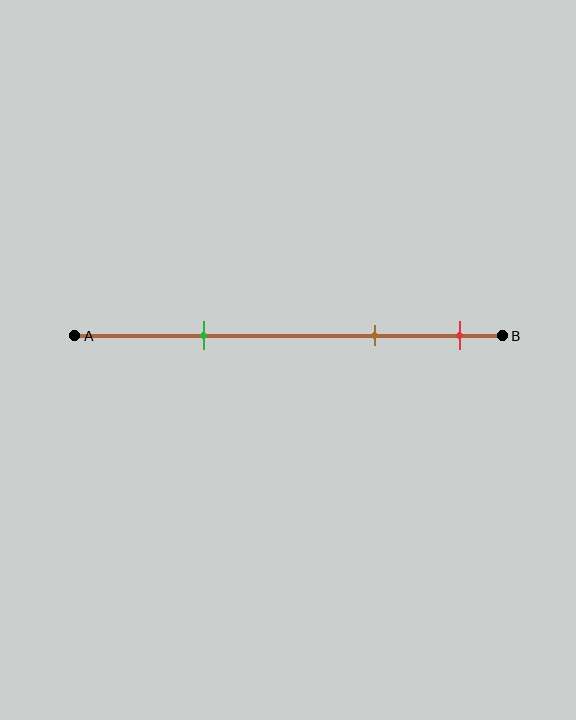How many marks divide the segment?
There are 3 marks dividing the segment.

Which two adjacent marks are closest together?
The brown and red marks are the closest adjacent pair.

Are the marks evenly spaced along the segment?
No, the marks are not evenly spaced.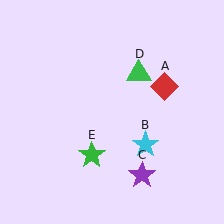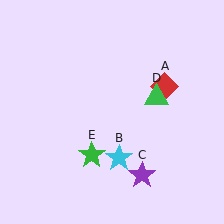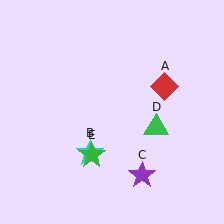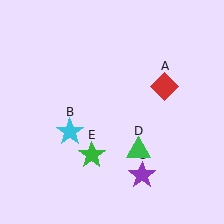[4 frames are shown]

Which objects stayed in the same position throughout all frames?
Red diamond (object A) and purple star (object C) and green star (object E) remained stationary.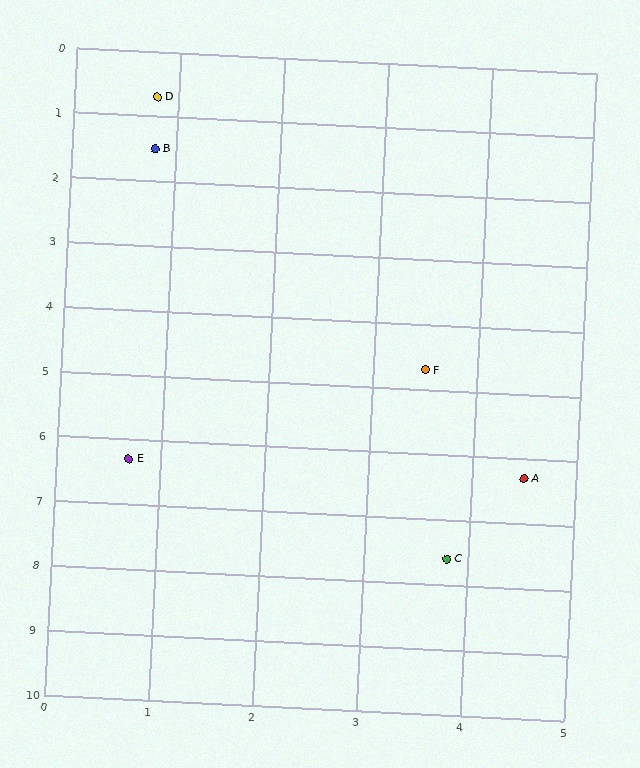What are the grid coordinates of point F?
Point F is at approximately (3.5, 4.7).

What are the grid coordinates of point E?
Point E is at approximately (0.7, 6.3).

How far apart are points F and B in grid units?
Points F and B are about 4.2 grid units apart.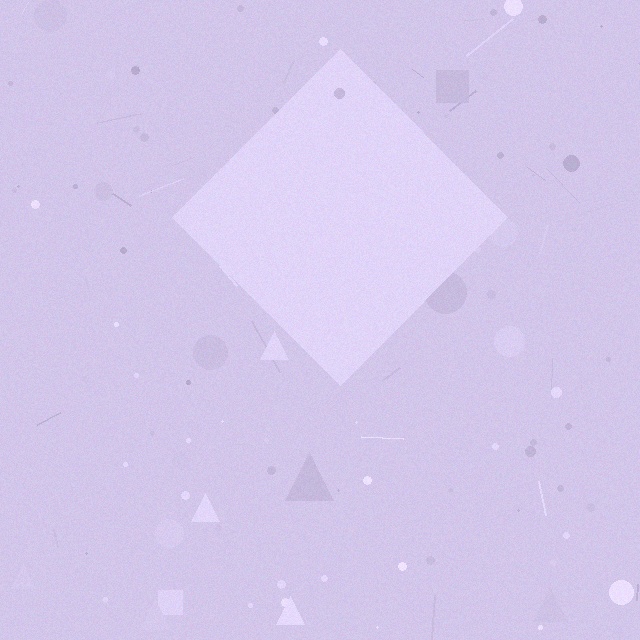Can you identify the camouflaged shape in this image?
The camouflaged shape is a diamond.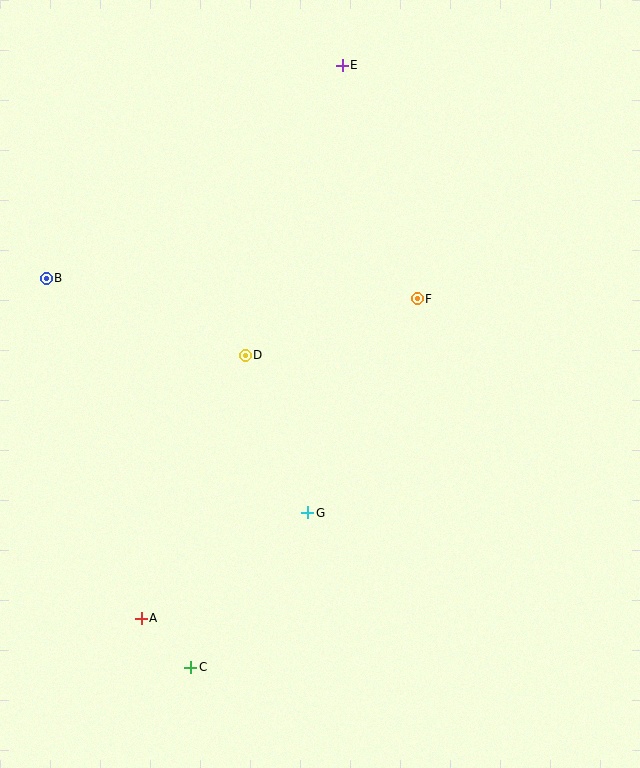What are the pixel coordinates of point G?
Point G is at (308, 513).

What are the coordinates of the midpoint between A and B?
The midpoint between A and B is at (94, 448).